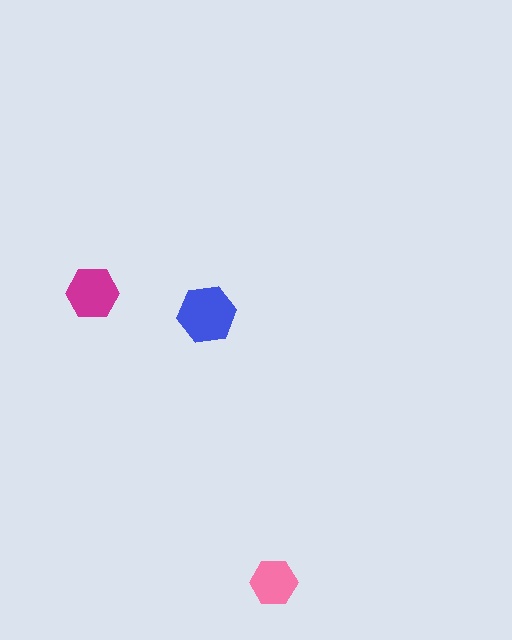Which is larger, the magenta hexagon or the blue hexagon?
The blue one.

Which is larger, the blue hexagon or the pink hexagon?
The blue one.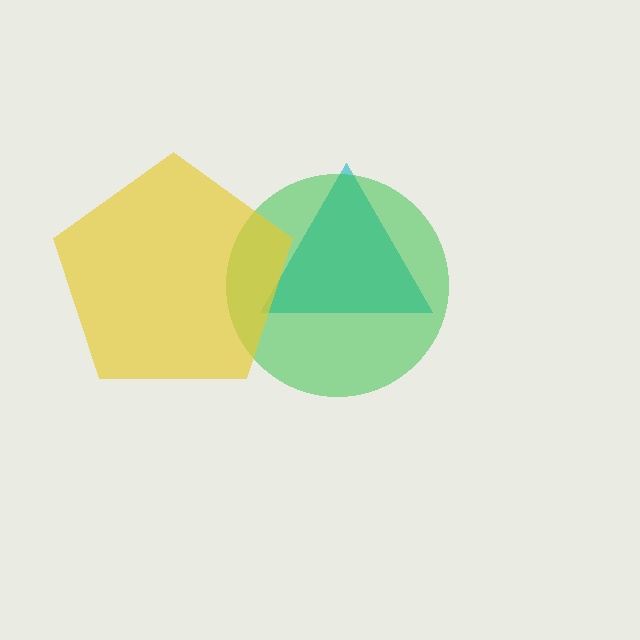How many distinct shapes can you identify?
There are 3 distinct shapes: a cyan triangle, a green circle, a yellow pentagon.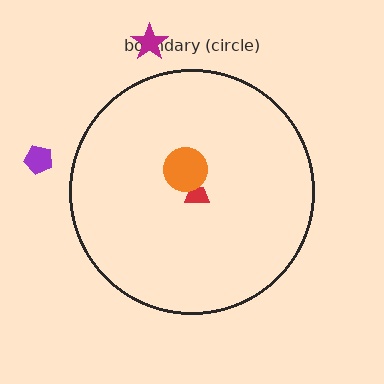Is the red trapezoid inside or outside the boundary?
Inside.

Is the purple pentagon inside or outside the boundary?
Outside.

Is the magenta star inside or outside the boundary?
Outside.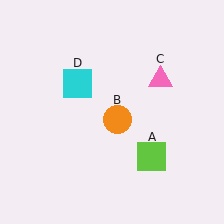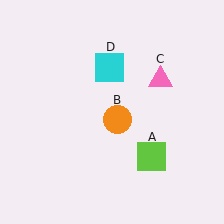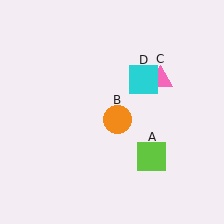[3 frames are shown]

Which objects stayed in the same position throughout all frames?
Lime square (object A) and orange circle (object B) and pink triangle (object C) remained stationary.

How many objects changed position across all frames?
1 object changed position: cyan square (object D).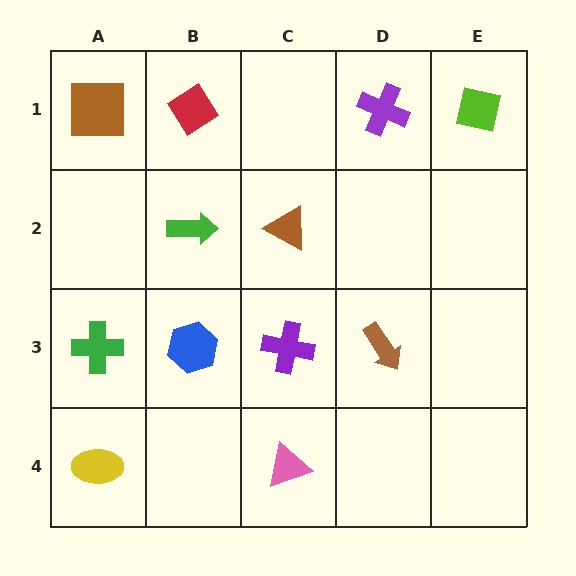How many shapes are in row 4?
2 shapes.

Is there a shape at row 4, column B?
No, that cell is empty.